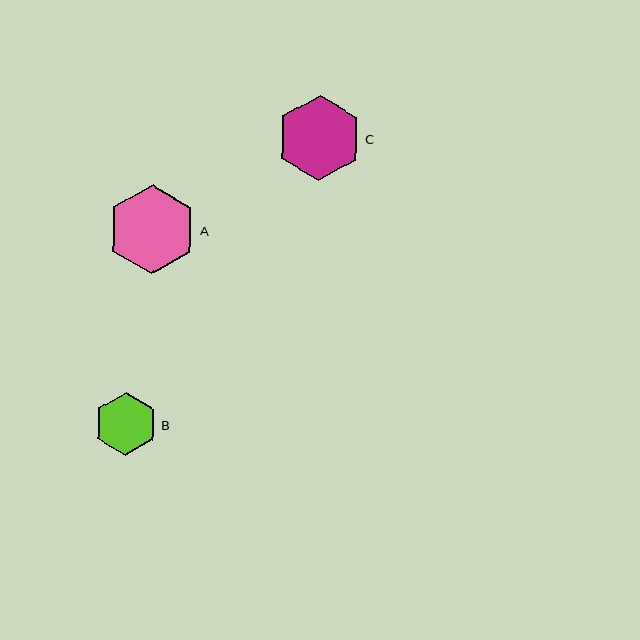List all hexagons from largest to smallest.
From largest to smallest: A, C, B.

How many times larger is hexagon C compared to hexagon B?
Hexagon C is approximately 1.4 times the size of hexagon B.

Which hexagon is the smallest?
Hexagon B is the smallest with a size of approximately 63 pixels.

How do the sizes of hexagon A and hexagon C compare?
Hexagon A and hexagon C are approximately the same size.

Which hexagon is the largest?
Hexagon A is the largest with a size of approximately 90 pixels.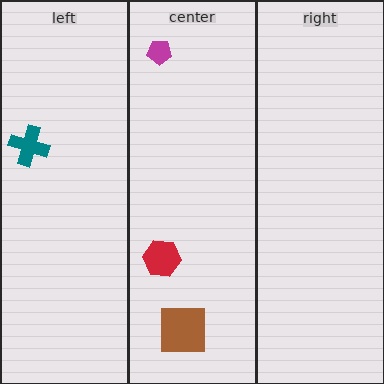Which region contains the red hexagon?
The center region.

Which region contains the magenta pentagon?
The center region.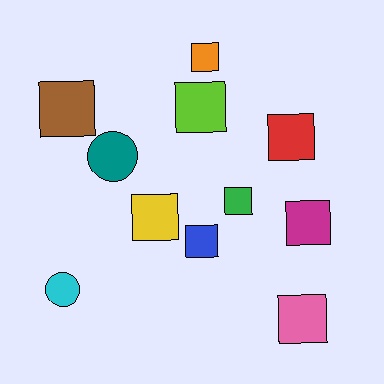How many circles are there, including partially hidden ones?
There are 2 circles.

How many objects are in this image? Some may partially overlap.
There are 11 objects.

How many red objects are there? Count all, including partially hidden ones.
There is 1 red object.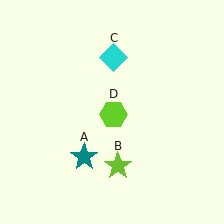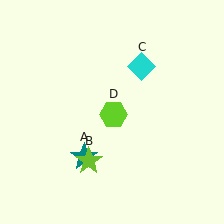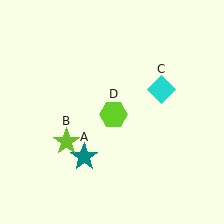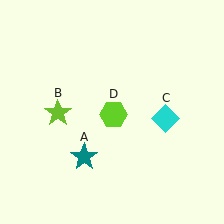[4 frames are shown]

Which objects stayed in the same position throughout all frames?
Teal star (object A) and lime hexagon (object D) remained stationary.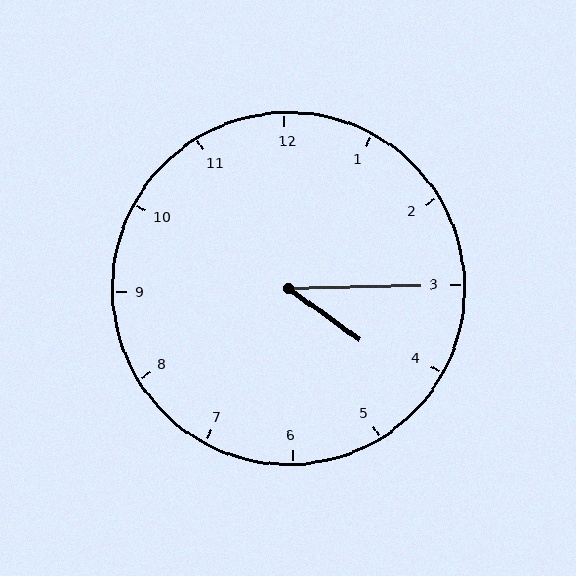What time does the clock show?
4:15.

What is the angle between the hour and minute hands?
Approximately 38 degrees.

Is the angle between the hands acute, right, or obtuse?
It is acute.